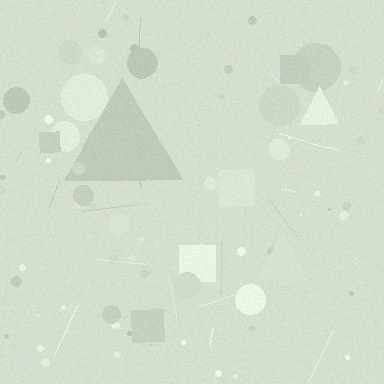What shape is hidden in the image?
A triangle is hidden in the image.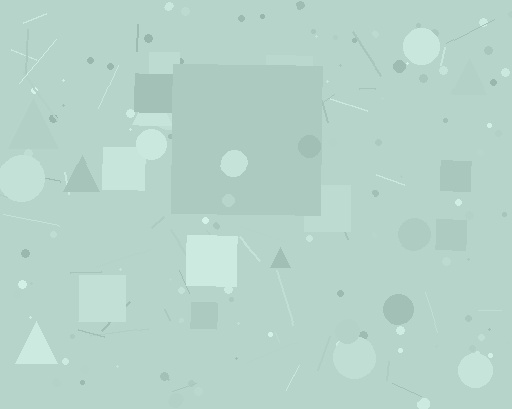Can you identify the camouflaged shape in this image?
The camouflaged shape is a square.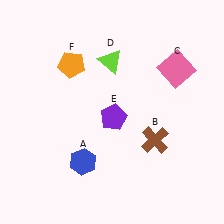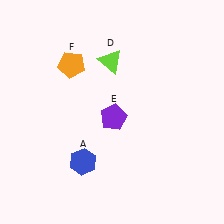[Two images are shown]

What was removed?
The brown cross (B), the pink square (C) were removed in Image 2.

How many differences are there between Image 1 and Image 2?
There are 2 differences between the two images.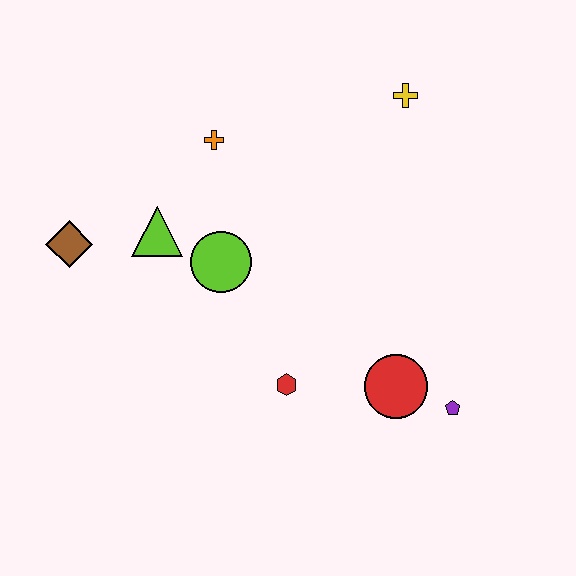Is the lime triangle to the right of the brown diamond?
Yes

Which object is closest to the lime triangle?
The lime circle is closest to the lime triangle.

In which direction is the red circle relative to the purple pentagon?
The red circle is to the left of the purple pentagon.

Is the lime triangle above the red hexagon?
Yes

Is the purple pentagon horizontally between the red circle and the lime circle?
No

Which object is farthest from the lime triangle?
The purple pentagon is farthest from the lime triangle.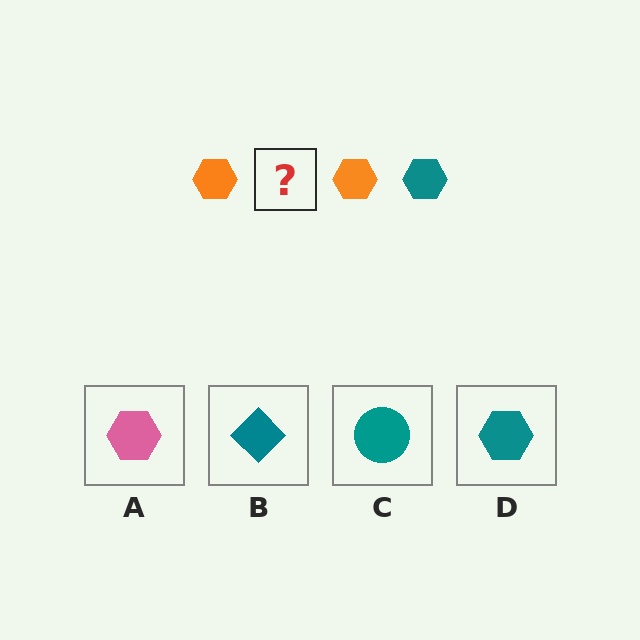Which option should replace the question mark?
Option D.